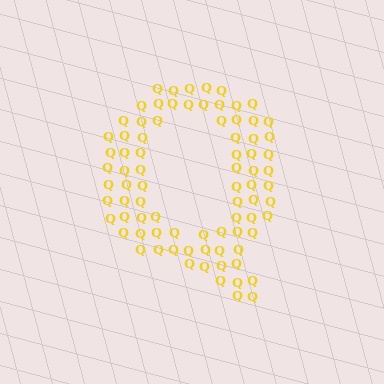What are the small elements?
The small elements are letter Q's.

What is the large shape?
The large shape is the letter Q.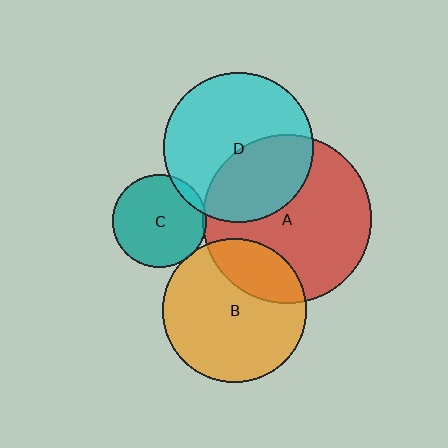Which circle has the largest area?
Circle A (red).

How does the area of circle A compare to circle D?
Approximately 1.3 times.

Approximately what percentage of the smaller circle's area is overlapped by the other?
Approximately 5%.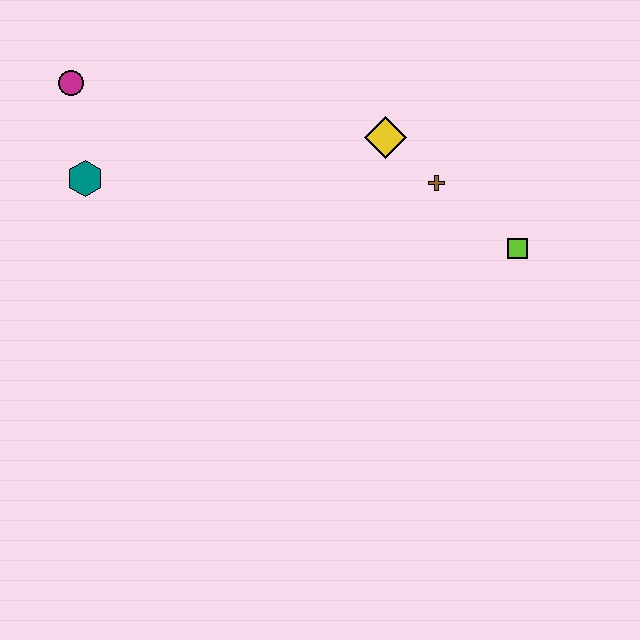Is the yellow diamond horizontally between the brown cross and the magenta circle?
Yes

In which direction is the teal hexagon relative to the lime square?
The teal hexagon is to the left of the lime square.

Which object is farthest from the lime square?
The magenta circle is farthest from the lime square.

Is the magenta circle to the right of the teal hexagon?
No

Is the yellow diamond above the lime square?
Yes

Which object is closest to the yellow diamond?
The brown cross is closest to the yellow diamond.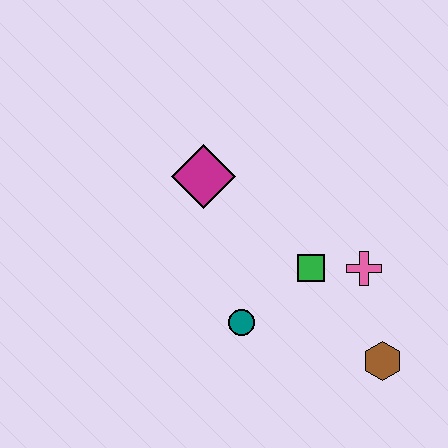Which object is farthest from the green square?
The magenta diamond is farthest from the green square.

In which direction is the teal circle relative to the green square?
The teal circle is to the left of the green square.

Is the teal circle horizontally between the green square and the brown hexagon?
No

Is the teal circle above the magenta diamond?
No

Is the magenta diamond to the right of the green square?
No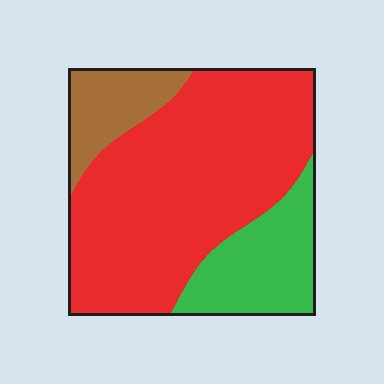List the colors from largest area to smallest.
From largest to smallest: red, green, brown.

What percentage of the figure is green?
Green covers 21% of the figure.